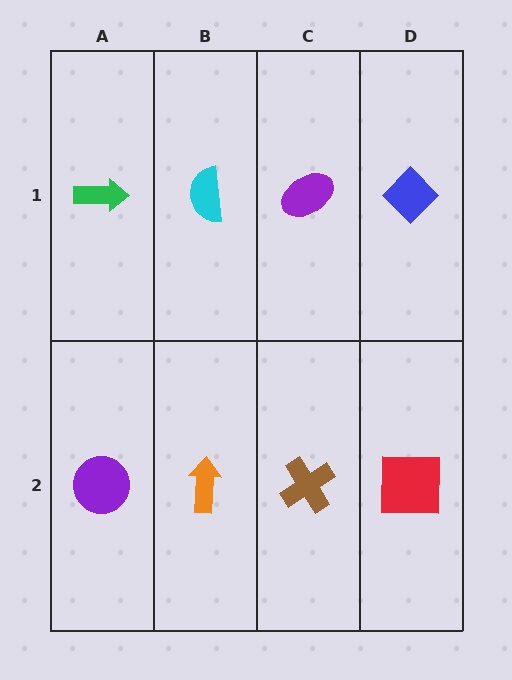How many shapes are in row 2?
4 shapes.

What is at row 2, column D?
A red square.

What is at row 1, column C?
A purple ellipse.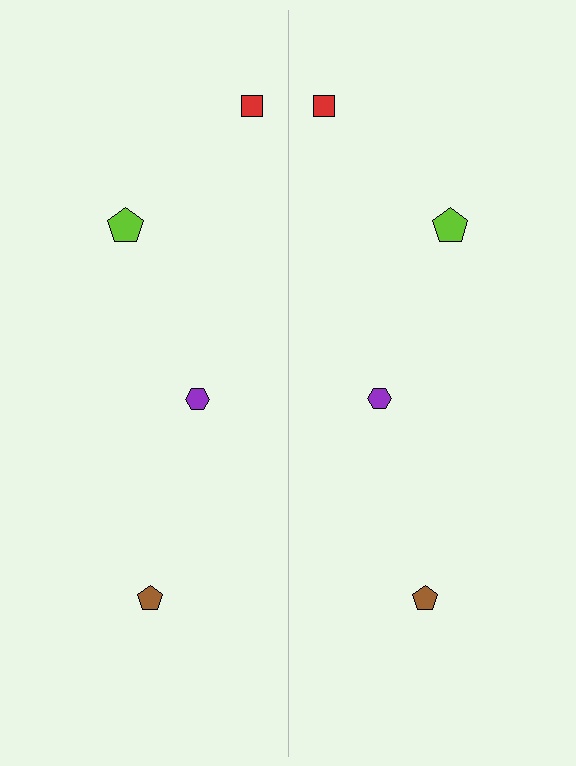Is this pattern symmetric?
Yes, this pattern has bilateral (reflection) symmetry.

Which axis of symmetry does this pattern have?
The pattern has a vertical axis of symmetry running through the center of the image.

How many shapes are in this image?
There are 8 shapes in this image.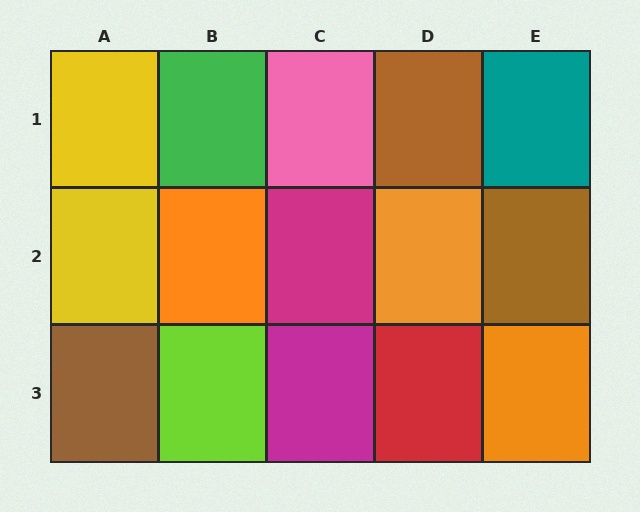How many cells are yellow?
2 cells are yellow.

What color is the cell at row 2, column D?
Orange.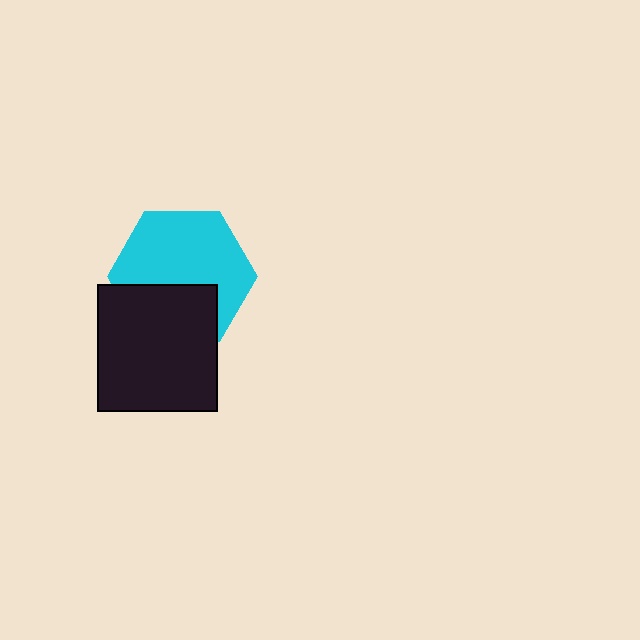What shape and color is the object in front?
The object in front is a black rectangle.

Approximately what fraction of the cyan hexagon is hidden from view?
Roughly 35% of the cyan hexagon is hidden behind the black rectangle.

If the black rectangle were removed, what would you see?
You would see the complete cyan hexagon.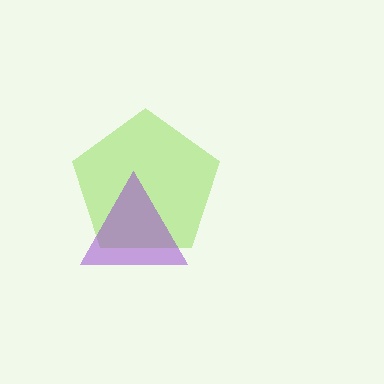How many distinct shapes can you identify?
There are 2 distinct shapes: a lime pentagon, a purple triangle.